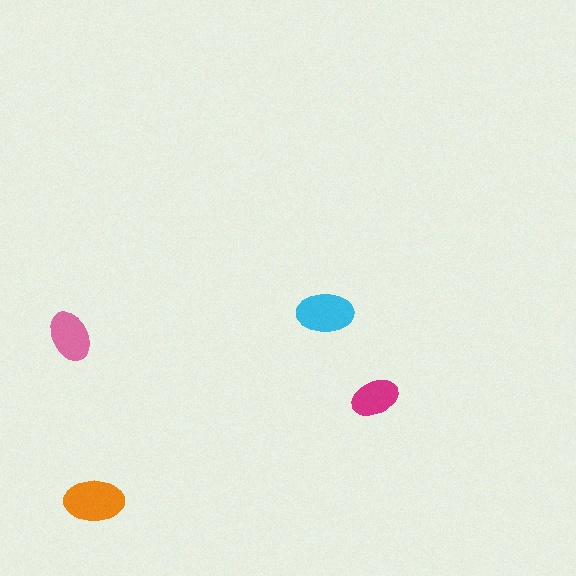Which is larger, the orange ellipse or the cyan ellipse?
The orange one.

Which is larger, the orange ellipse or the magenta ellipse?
The orange one.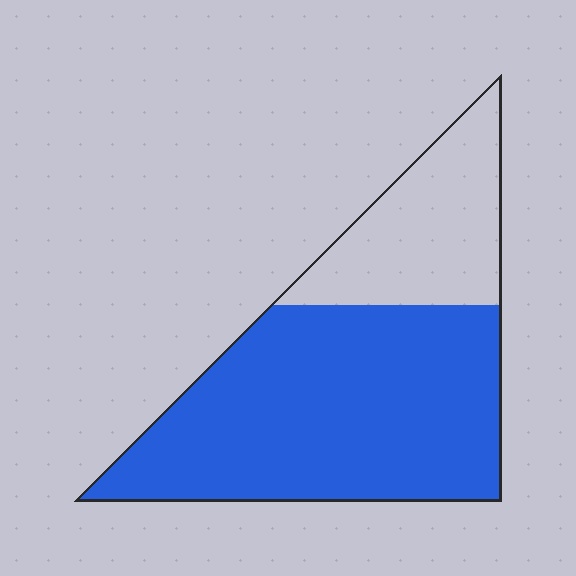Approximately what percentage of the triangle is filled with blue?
Approximately 70%.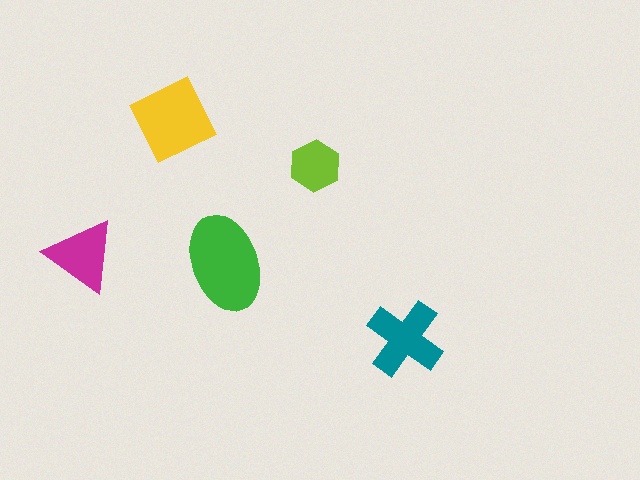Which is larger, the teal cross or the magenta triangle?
The teal cross.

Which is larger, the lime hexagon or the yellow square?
The yellow square.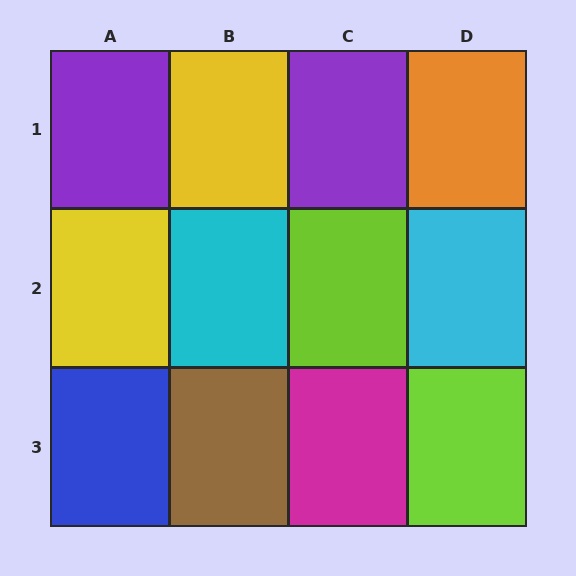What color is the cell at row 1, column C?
Purple.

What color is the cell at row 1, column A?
Purple.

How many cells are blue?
1 cell is blue.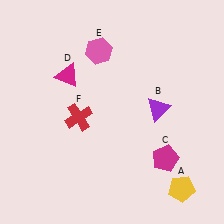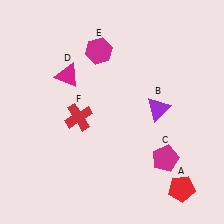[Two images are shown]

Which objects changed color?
A changed from yellow to red. E changed from pink to magenta.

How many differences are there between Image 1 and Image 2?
There are 2 differences between the two images.